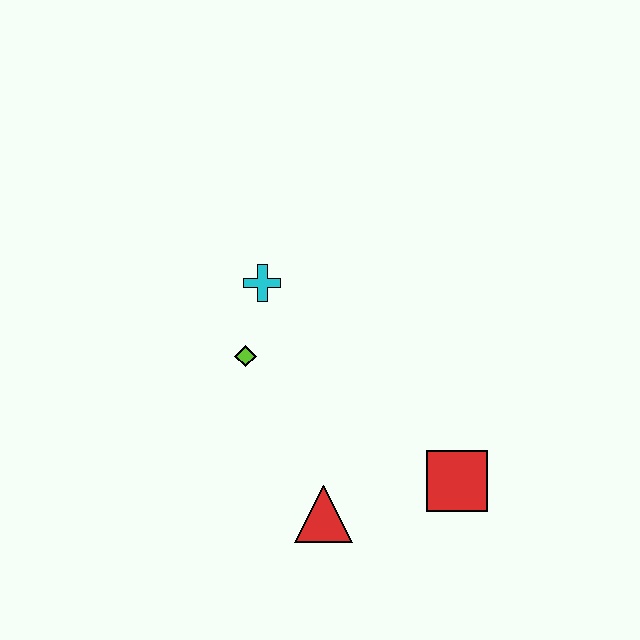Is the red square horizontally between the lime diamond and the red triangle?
No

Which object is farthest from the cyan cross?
The red square is farthest from the cyan cross.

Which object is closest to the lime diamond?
The cyan cross is closest to the lime diamond.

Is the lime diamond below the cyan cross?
Yes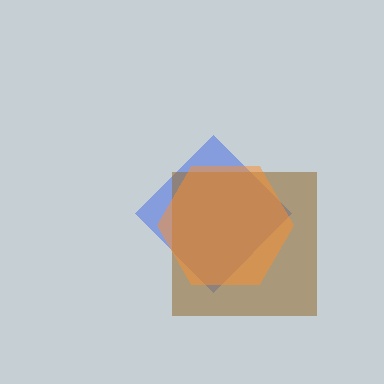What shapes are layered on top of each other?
The layered shapes are: a blue diamond, a brown square, an orange hexagon.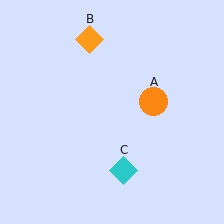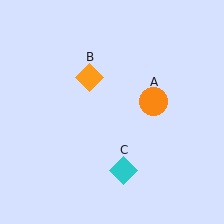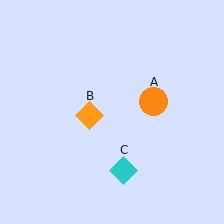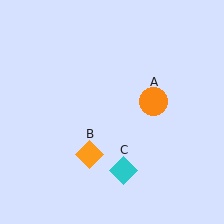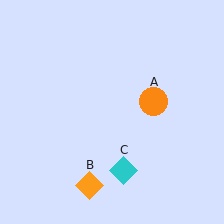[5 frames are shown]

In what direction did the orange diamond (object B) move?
The orange diamond (object B) moved down.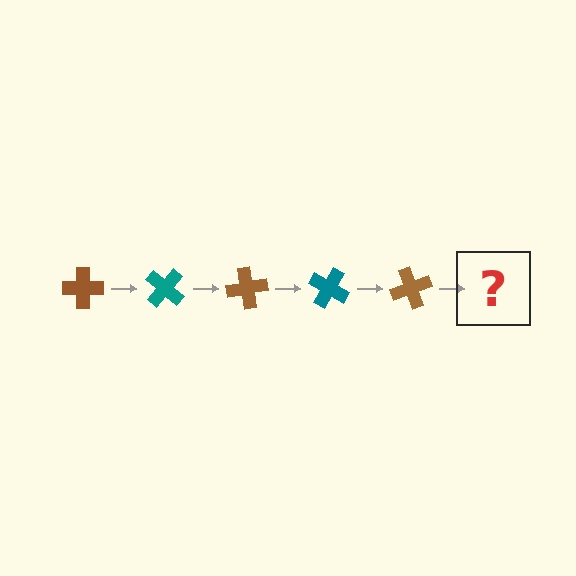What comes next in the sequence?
The next element should be a teal cross, rotated 200 degrees from the start.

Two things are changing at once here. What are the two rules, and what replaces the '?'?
The two rules are that it rotates 40 degrees each step and the color cycles through brown and teal. The '?' should be a teal cross, rotated 200 degrees from the start.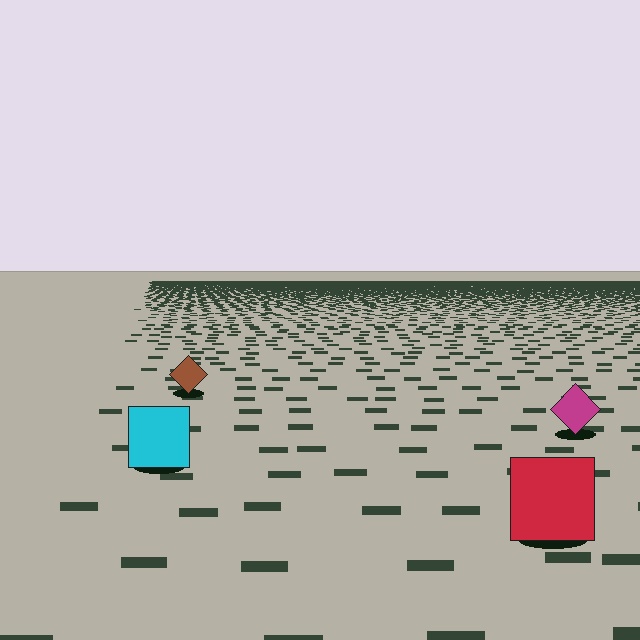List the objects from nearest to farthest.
From nearest to farthest: the red square, the cyan square, the magenta diamond, the brown diamond.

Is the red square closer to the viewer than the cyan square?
Yes. The red square is closer — you can tell from the texture gradient: the ground texture is coarser near it.